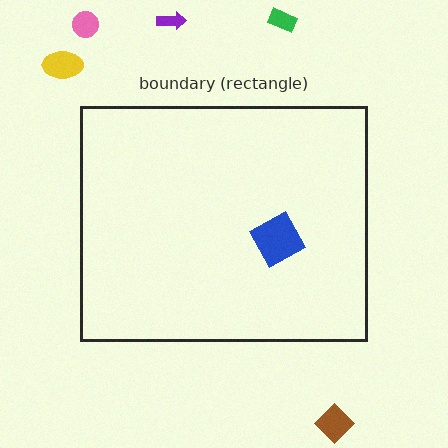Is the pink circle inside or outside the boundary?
Outside.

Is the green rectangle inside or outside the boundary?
Outside.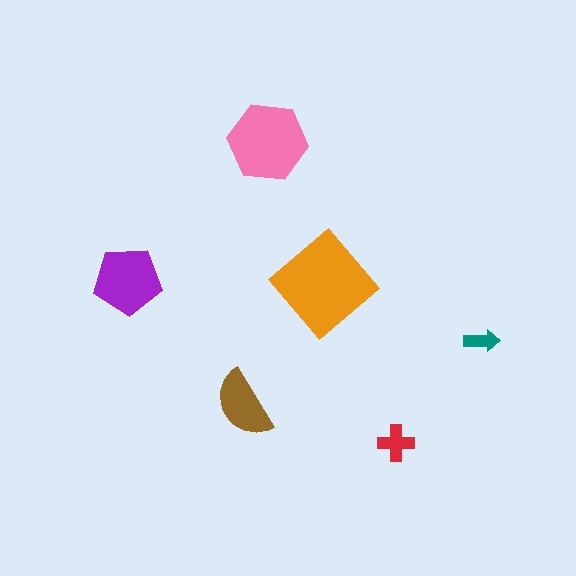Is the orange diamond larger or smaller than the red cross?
Larger.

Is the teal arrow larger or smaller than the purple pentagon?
Smaller.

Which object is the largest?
The orange diamond.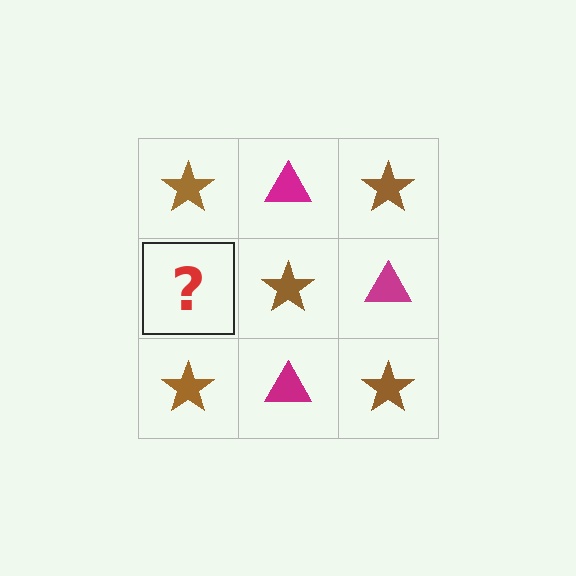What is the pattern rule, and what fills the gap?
The rule is that it alternates brown star and magenta triangle in a checkerboard pattern. The gap should be filled with a magenta triangle.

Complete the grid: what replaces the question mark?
The question mark should be replaced with a magenta triangle.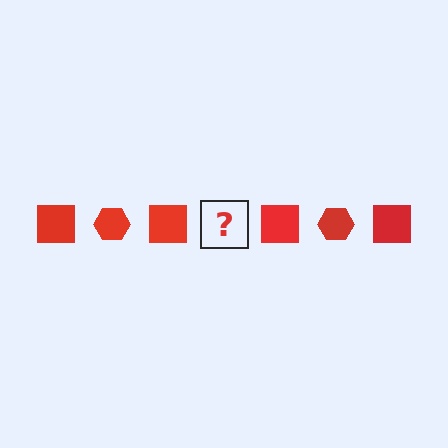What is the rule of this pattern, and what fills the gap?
The rule is that the pattern cycles through square, hexagon shapes in red. The gap should be filled with a red hexagon.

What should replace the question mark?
The question mark should be replaced with a red hexagon.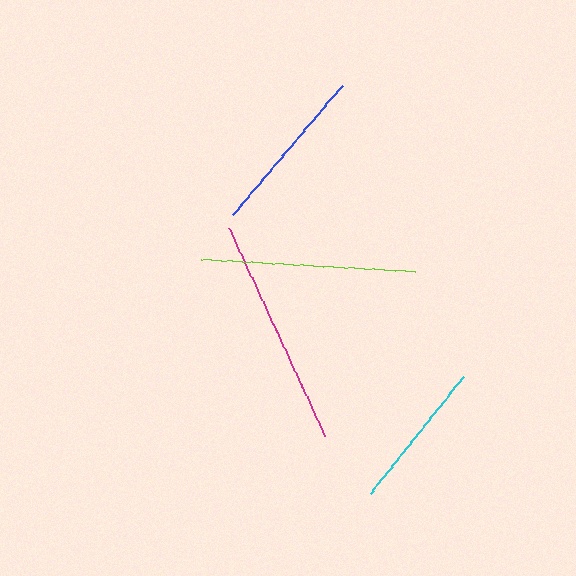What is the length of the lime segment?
The lime segment is approximately 216 pixels long.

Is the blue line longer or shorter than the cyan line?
The blue line is longer than the cyan line.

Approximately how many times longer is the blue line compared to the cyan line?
The blue line is approximately 1.1 times the length of the cyan line.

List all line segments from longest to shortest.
From longest to shortest: magenta, lime, blue, cyan.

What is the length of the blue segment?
The blue segment is approximately 170 pixels long.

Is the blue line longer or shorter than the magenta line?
The magenta line is longer than the blue line.